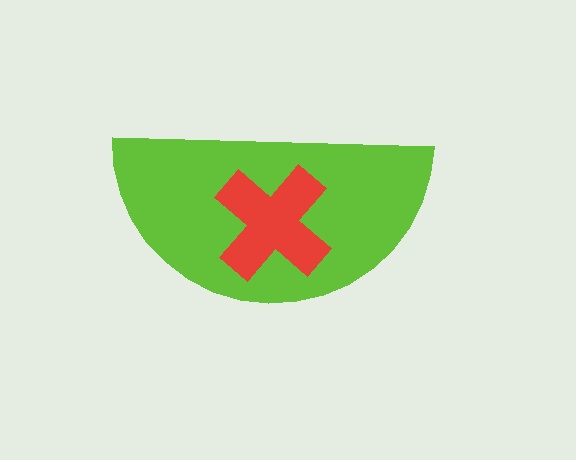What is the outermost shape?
The lime semicircle.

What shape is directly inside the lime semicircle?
The red cross.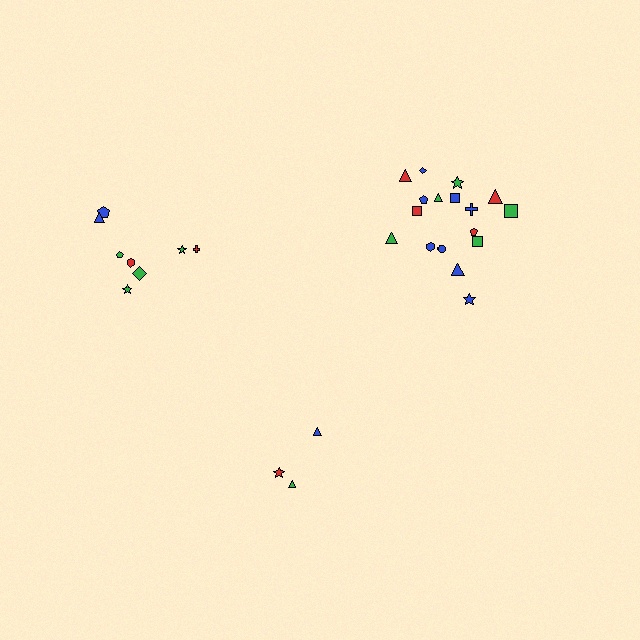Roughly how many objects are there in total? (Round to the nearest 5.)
Roughly 30 objects in total.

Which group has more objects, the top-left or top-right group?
The top-right group.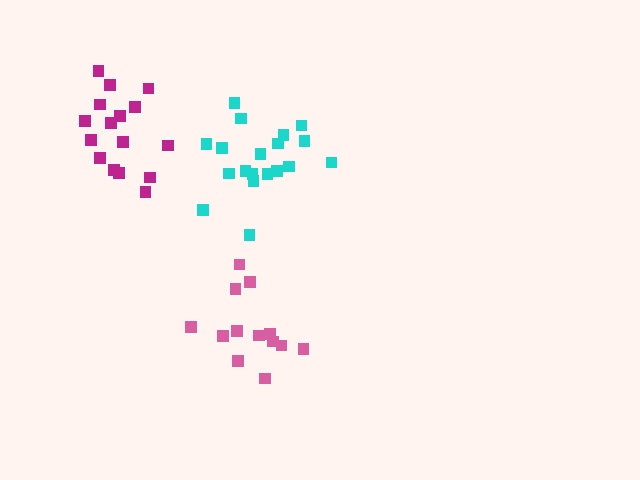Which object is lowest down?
The pink cluster is bottommost.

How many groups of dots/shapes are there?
There are 3 groups.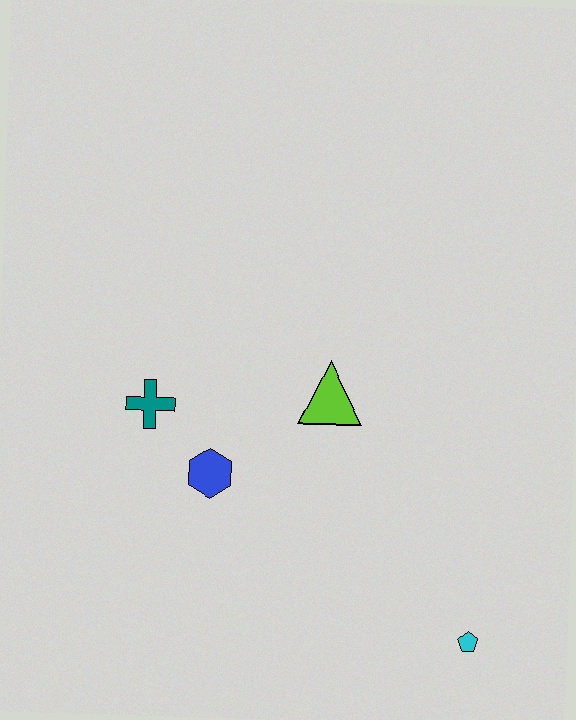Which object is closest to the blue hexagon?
The teal cross is closest to the blue hexagon.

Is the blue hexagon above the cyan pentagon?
Yes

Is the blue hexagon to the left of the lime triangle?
Yes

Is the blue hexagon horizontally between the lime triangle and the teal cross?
Yes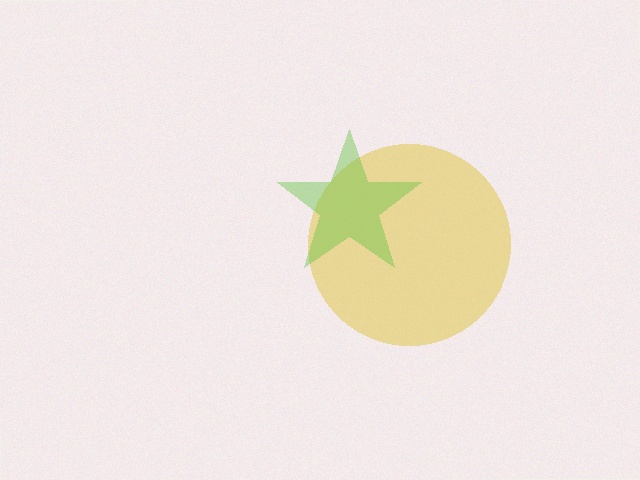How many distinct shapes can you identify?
There are 2 distinct shapes: a yellow circle, a lime star.